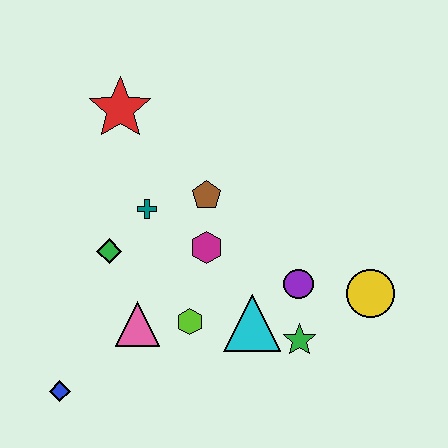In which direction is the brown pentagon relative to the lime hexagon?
The brown pentagon is above the lime hexagon.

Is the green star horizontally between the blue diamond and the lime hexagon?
No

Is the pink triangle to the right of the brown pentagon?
No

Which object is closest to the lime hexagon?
The pink triangle is closest to the lime hexagon.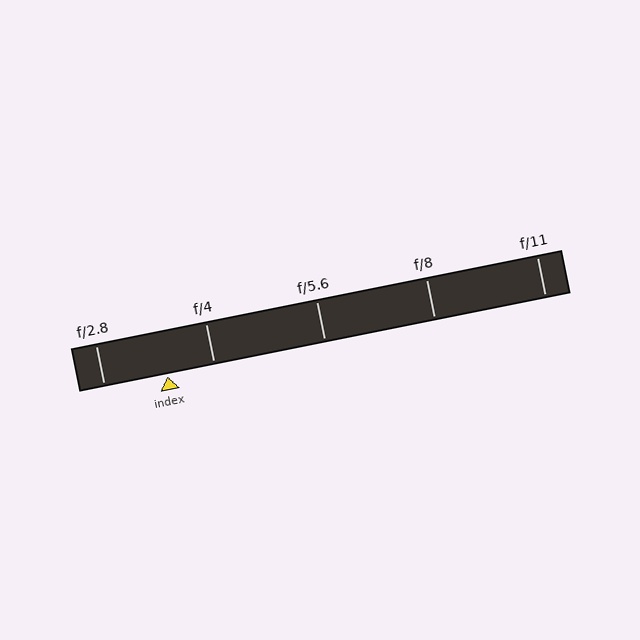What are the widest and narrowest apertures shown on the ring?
The widest aperture shown is f/2.8 and the narrowest is f/11.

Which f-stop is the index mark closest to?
The index mark is closest to f/4.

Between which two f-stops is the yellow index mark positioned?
The index mark is between f/2.8 and f/4.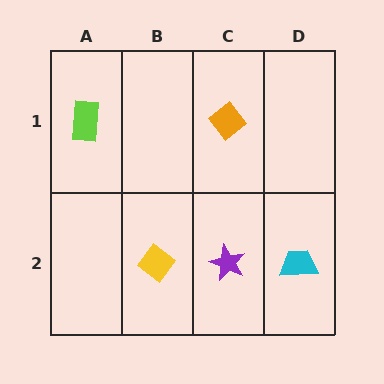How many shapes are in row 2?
3 shapes.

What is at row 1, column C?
An orange diamond.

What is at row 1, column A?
A lime rectangle.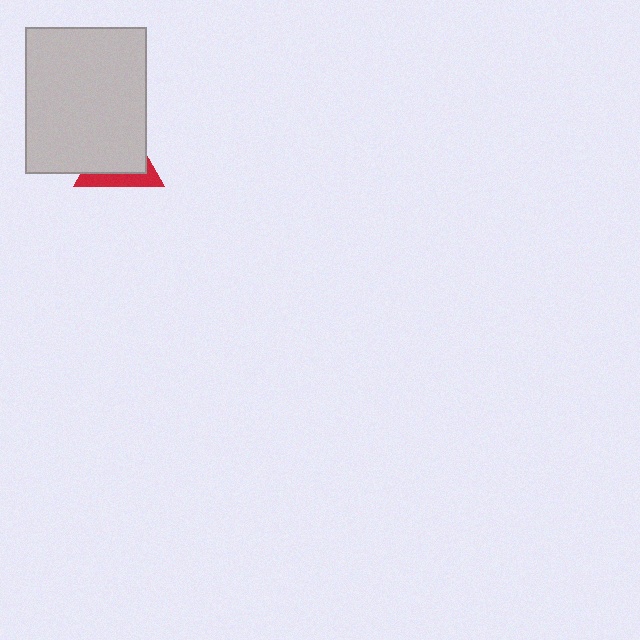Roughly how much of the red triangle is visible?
A small part of it is visible (roughly 34%).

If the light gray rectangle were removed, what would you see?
You would see the complete red triangle.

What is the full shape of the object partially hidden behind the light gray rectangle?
The partially hidden object is a red triangle.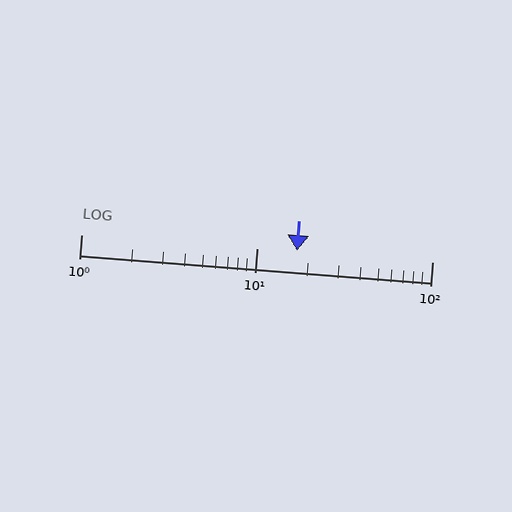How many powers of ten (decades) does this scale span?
The scale spans 2 decades, from 1 to 100.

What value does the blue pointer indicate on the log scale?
The pointer indicates approximately 17.